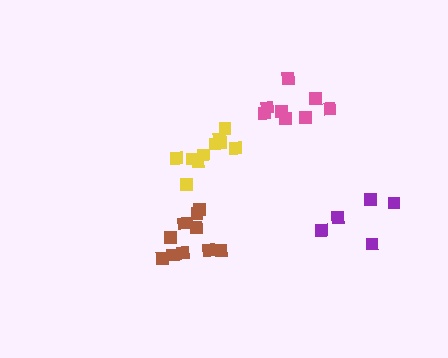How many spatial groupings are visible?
There are 4 spatial groupings.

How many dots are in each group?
Group 1: 8 dots, Group 2: 10 dots, Group 3: 5 dots, Group 4: 11 dots (34 total).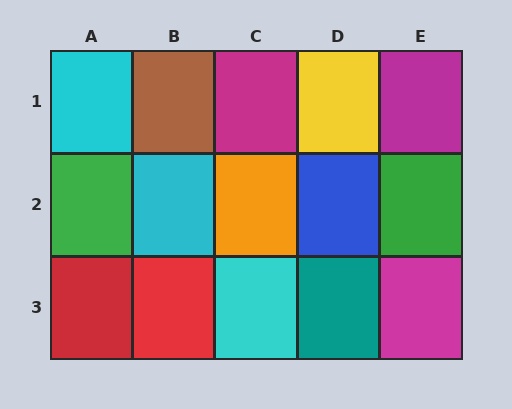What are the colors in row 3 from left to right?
Red, red, cyan, teal, magenta.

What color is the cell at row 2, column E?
Green.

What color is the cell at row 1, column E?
Magenta.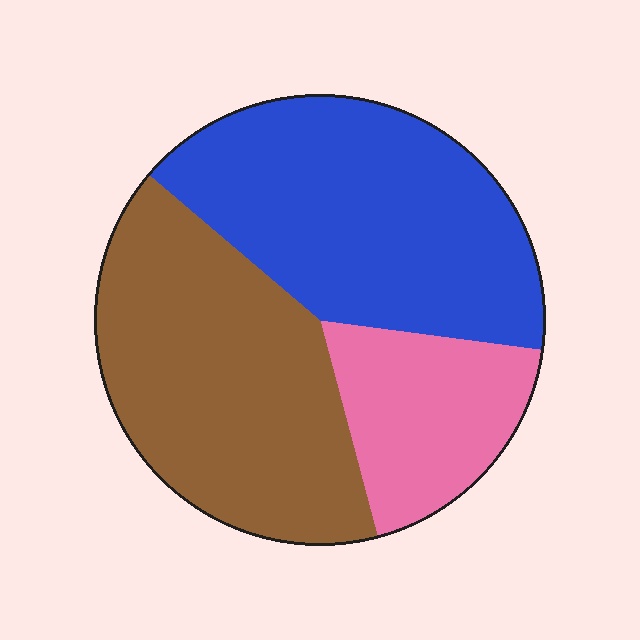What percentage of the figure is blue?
Blue takes up about two fifths (2/5) of the figure.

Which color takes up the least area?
Pink, at roughly 20%.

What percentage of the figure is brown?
Brown covers 40% of the figure.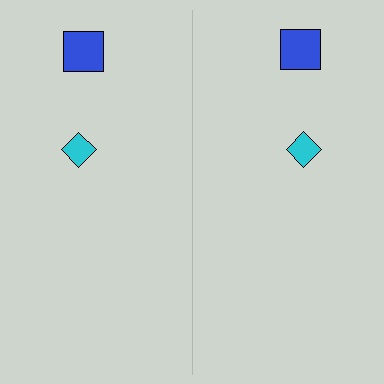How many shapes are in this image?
There are 4 shapes in this image.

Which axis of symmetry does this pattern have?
The pattern has a vertical axis of symmetry running through the center of the image.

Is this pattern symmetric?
Yes, this pattern has bilateral (reflection) symmetry.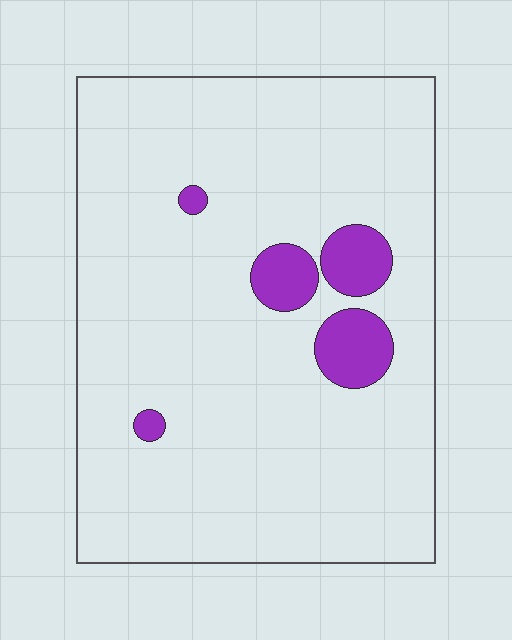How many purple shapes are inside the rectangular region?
5.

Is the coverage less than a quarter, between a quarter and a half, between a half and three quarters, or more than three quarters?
Less than a quarter.